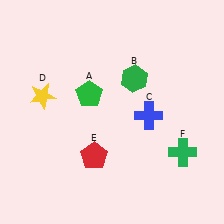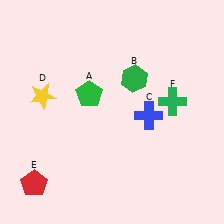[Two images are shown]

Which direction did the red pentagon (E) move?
The red pentagon (E) moved left.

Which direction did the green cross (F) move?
The green cross (F) moved up.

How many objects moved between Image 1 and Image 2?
2 objects moved between the two images.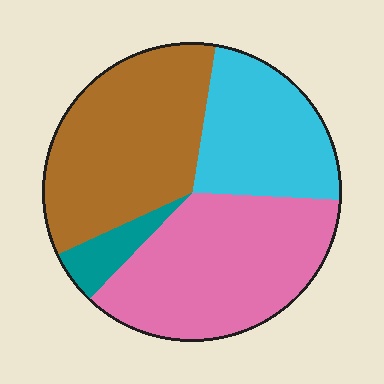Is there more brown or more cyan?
Brown.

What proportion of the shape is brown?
Brown covers 35% of the shape.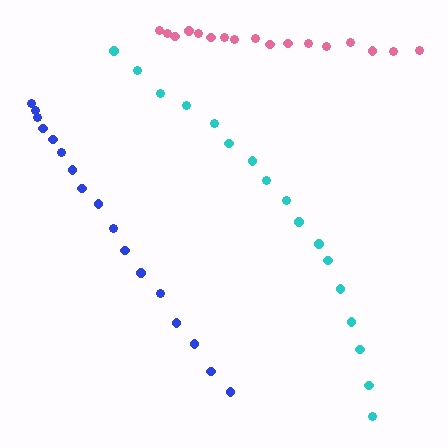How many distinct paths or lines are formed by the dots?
There are 3 distinct paths.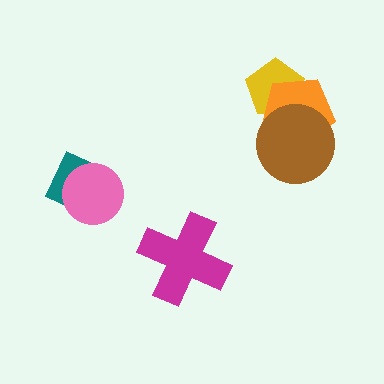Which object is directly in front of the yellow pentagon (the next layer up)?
The orange pentagon is directly in front of the yellow pentagon.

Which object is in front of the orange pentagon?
The brown circle is in front of the orange pentagon.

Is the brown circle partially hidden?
No, no other shape covers it.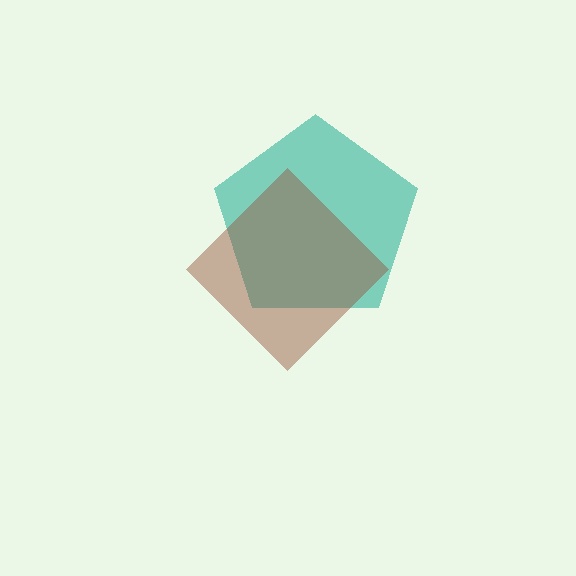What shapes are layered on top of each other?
The layered shapes are: a teal pentagon, a brown diamond.